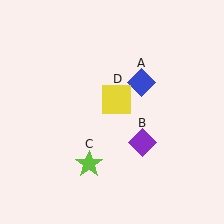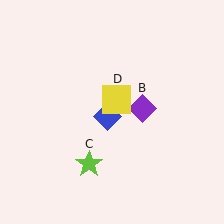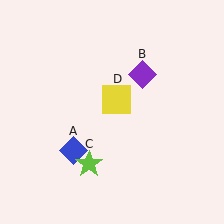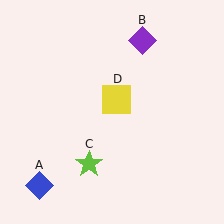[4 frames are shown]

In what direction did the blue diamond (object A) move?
The blue diamond (object A) moved down and to the left.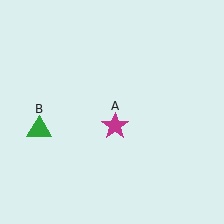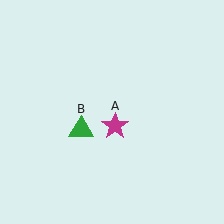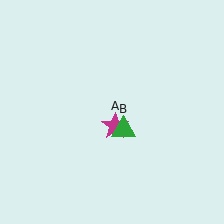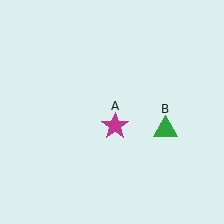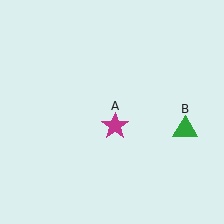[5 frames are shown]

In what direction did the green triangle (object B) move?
The green triangle (object B) moved right.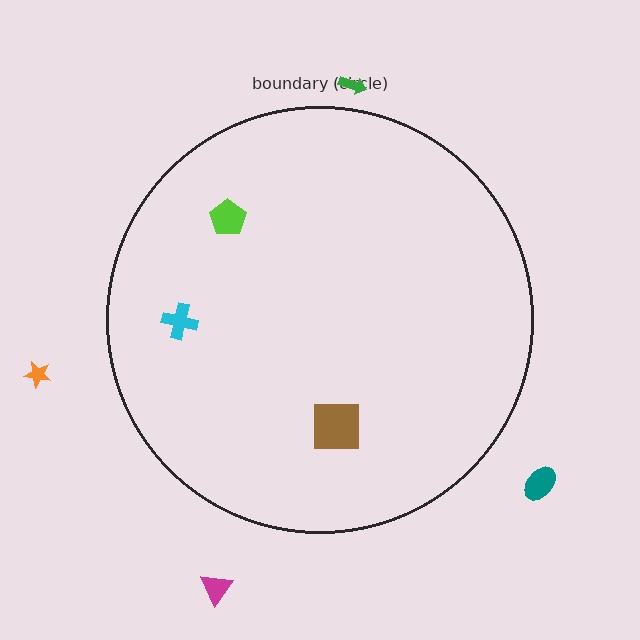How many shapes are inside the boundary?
3 inside, 4 outside.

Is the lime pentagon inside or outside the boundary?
Inside.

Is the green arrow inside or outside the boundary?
Outside.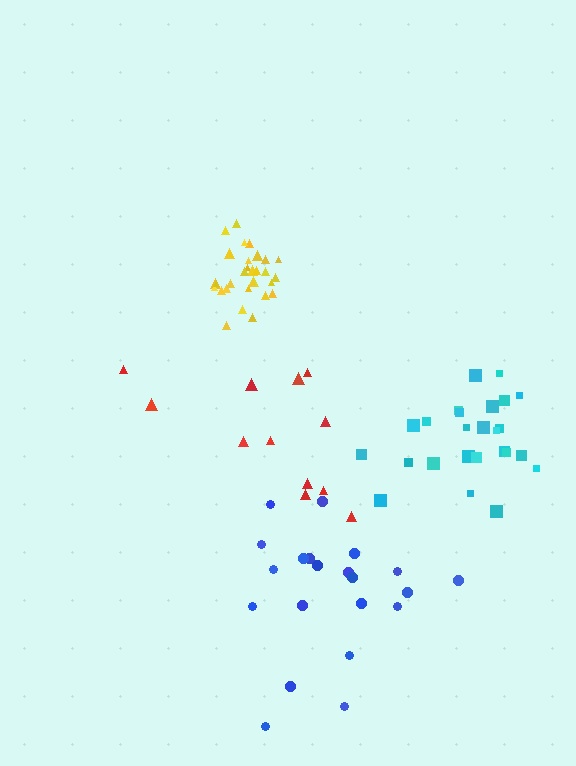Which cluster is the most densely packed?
Yellow.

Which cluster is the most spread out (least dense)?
Red.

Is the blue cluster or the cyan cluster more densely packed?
Cyan.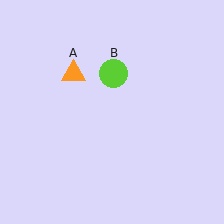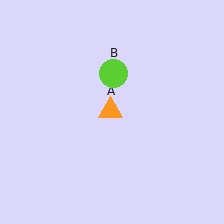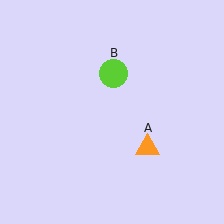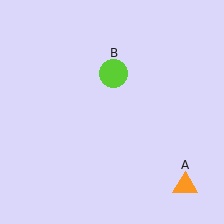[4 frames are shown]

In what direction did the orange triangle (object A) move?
The orange triangle (object A) moved down and to the right.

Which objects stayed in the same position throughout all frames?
Lime circle (object B) remained stationary.